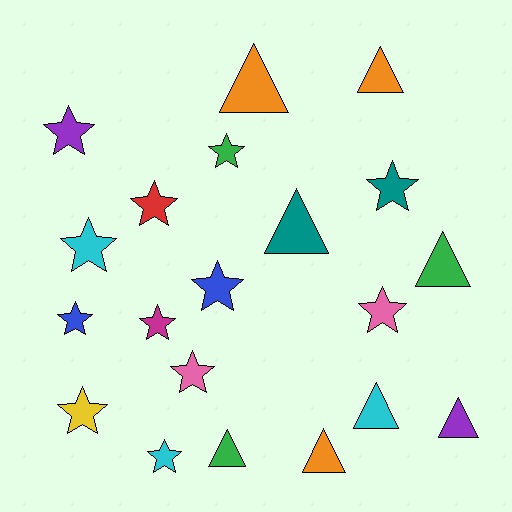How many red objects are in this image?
There is 1 red object.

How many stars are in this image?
There are 12 stars.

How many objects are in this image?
There are 20 objects.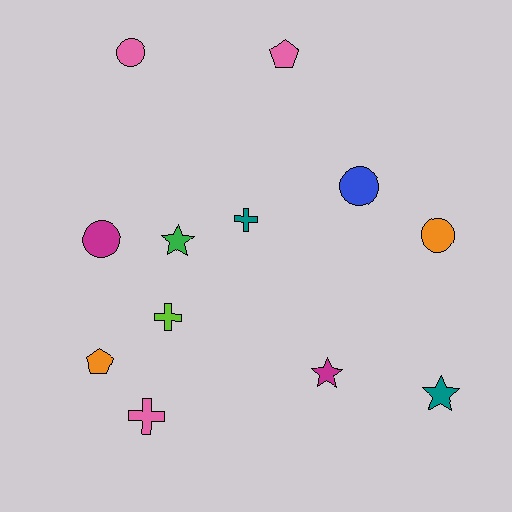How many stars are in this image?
There are 3 stars.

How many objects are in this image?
There are 12 objects.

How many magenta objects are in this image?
There are 2 magenta objects.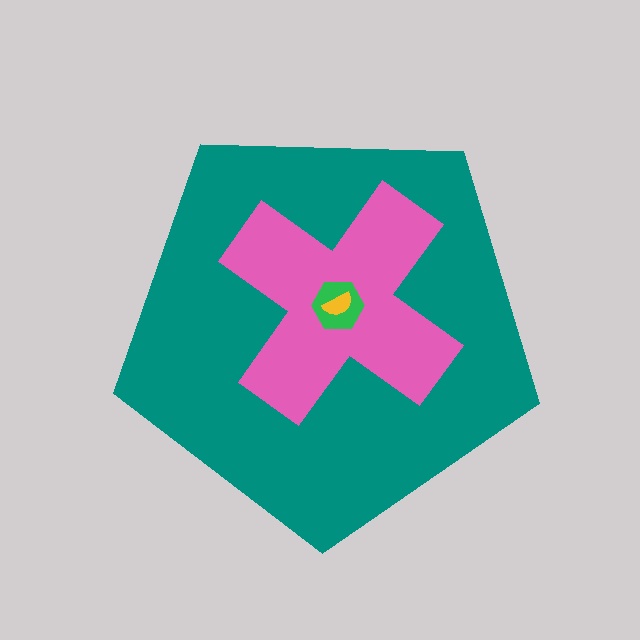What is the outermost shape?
The teal pentagon.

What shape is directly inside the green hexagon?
The yellow semicircle.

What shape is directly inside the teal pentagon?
The pink cross.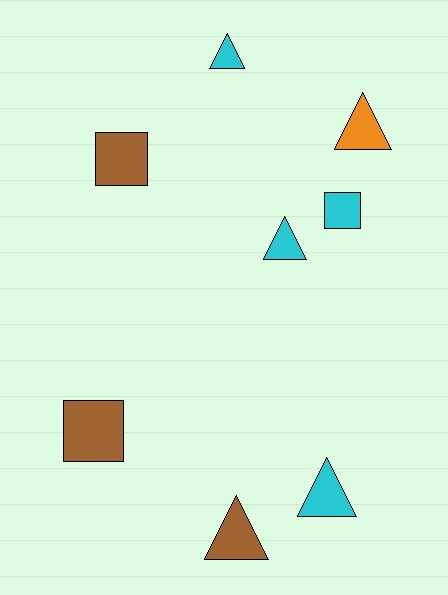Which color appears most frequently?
Cyan, with 4 objects.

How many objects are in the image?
There are 8 objects.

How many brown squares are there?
There are 2 brown squares.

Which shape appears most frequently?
Triangle, with 5 objects.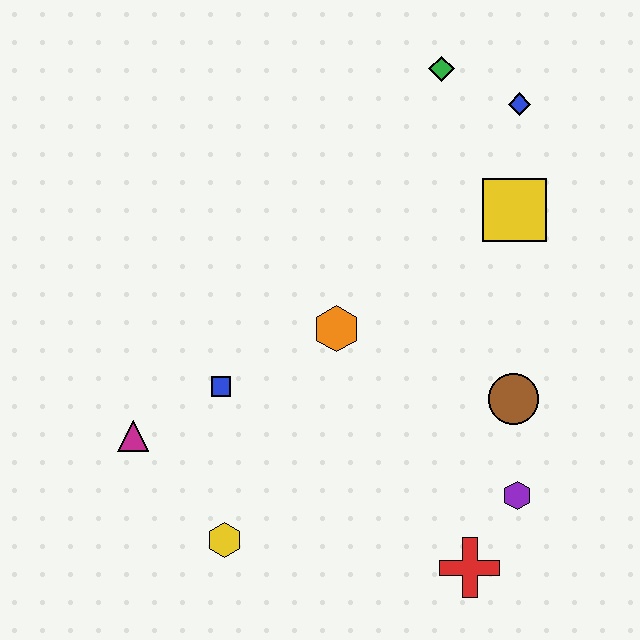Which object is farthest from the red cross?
The green diamond is farthest from the red cross.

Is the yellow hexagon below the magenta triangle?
Yes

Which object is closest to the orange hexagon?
The blue square is closest to the orange hexagon.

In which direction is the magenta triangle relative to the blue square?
The magenta triangle is to the left of the blue square.